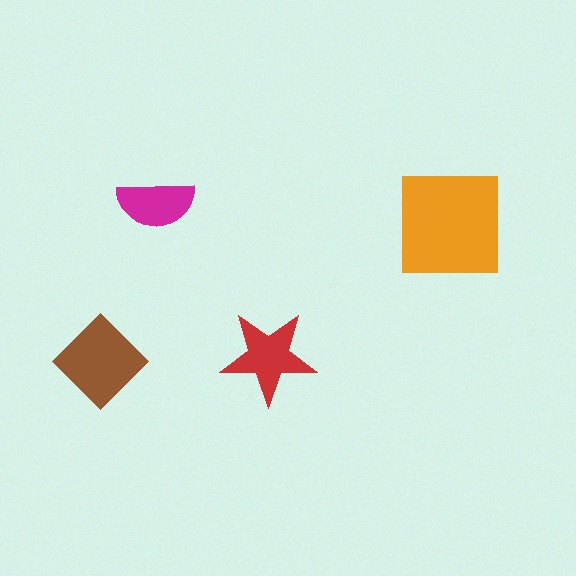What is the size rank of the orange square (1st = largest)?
1st.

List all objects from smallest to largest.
The magenta semicircle, the red star, the brown diamond, the orange square.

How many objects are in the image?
There are 4 objects in the image.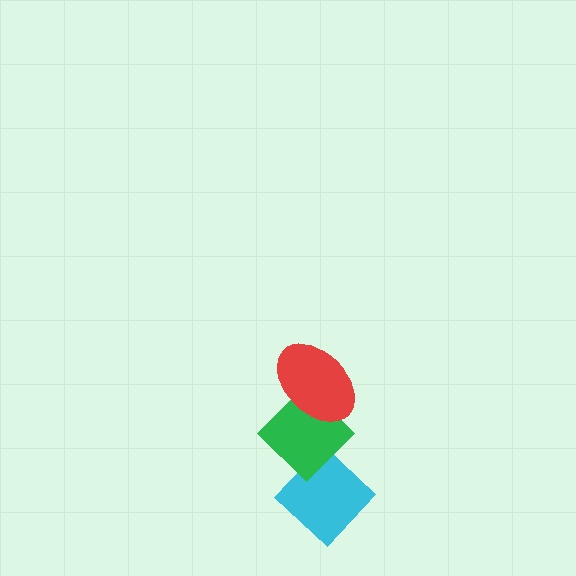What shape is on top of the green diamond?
The red ellipse is on top of the green diamond.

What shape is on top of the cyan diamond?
The green diamond is on top of the cyan diamond.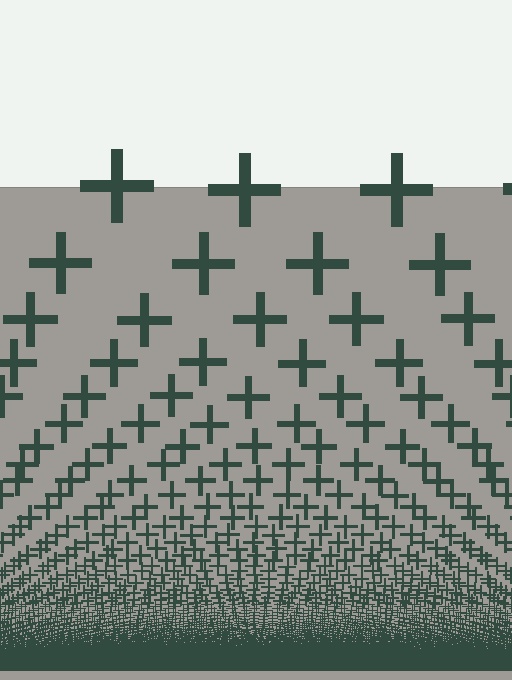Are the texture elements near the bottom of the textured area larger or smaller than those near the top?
Smaller. The gradient is inverted — elements near the bottom are smaller and denser.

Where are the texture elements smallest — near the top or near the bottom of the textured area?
Near the bottom.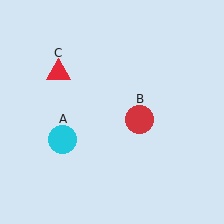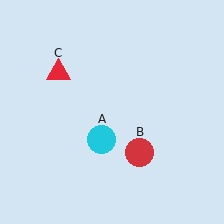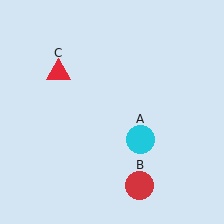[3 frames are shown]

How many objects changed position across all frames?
2 objects changed position: cyan circle (object A), red circle (object B).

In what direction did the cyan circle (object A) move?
The cyan circle (object A) moved right.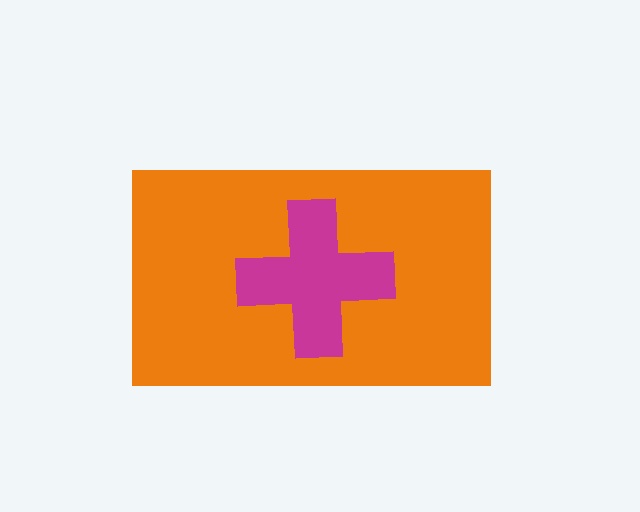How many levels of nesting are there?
2.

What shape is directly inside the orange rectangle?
The magenta cross.